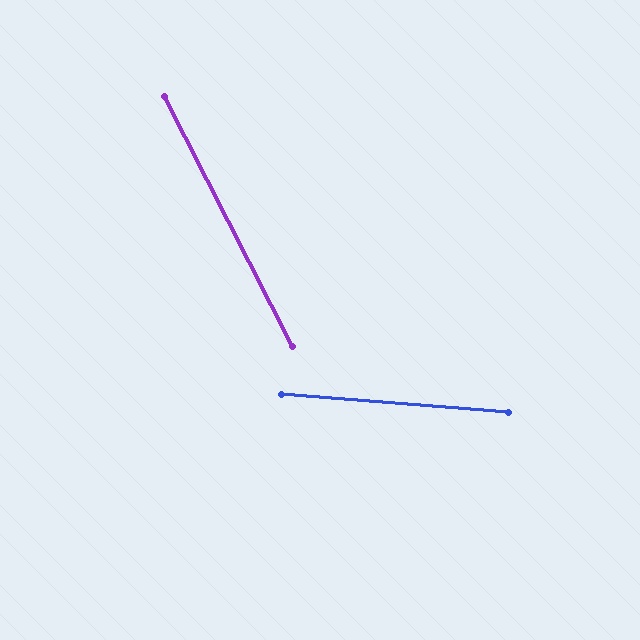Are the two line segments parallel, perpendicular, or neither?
Neither parallel nor perpendicular — they differ by about 58°.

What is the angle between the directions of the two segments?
Approximately 58 degrees.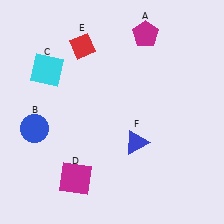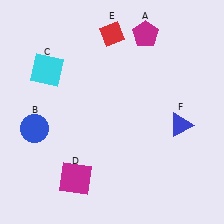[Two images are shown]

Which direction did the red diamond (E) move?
The red diamond (E) moved right.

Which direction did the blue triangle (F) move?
The blue triangle (F) moved right.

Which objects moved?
The objects that moved are: the red diamond (E), the blue triangle (F).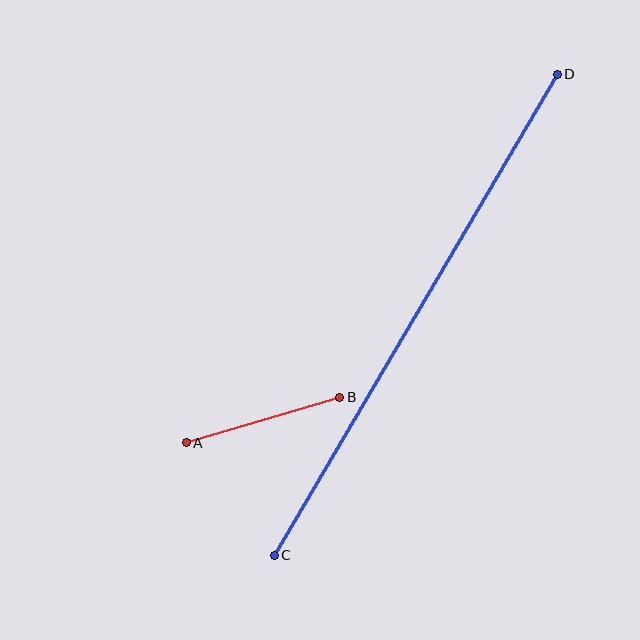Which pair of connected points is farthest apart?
Points C and D are farthest apart.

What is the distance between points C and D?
The distance is approximately 558 pixels.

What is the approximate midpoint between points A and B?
The midpoint is at approximately (263, 420) pixels.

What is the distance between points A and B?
The distance is approximately 160 pixels.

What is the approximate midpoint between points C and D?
The midpoint is at approximately (416, 315) pixels.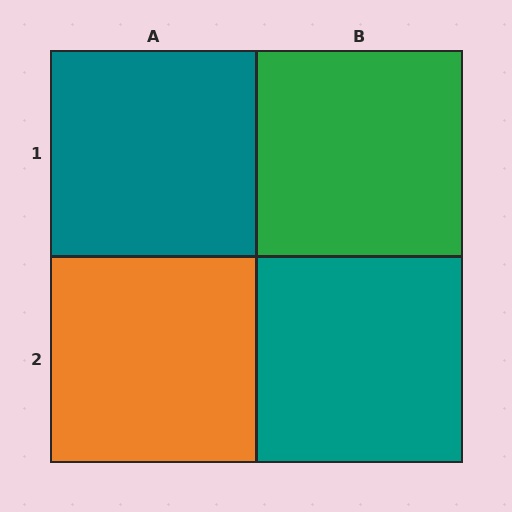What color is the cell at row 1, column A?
Teal.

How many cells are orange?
1 cell is orange.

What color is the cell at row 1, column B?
Green.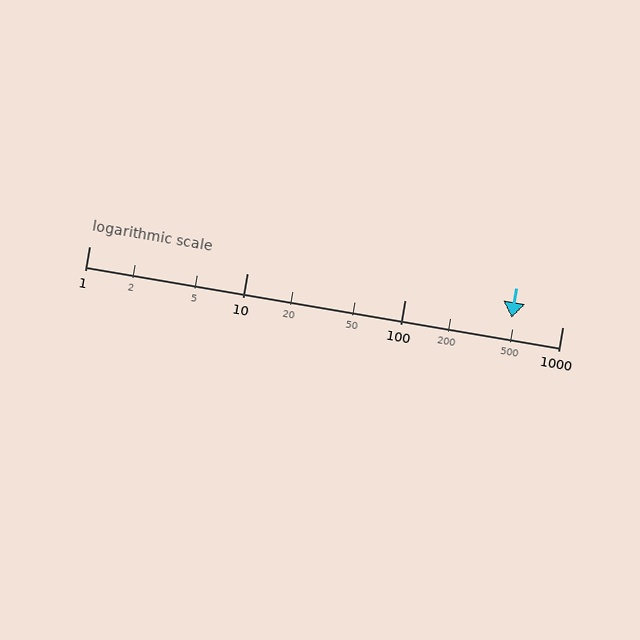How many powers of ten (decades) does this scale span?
The scale spans 3 decades, from 1 to 1000.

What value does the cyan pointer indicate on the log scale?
The pointer indicates approximately 480.